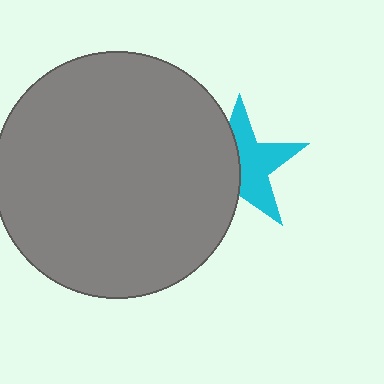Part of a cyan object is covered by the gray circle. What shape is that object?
It is a star.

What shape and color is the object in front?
The object in front is a gray circle.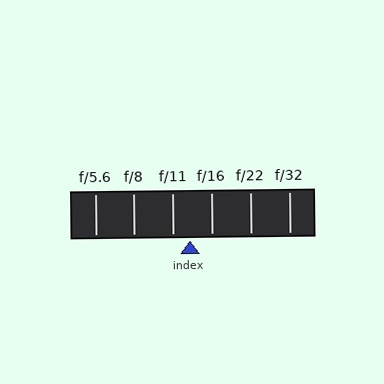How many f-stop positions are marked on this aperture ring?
There are 6 f-stop positions marked.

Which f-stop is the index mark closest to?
The index mark is closest to f/11.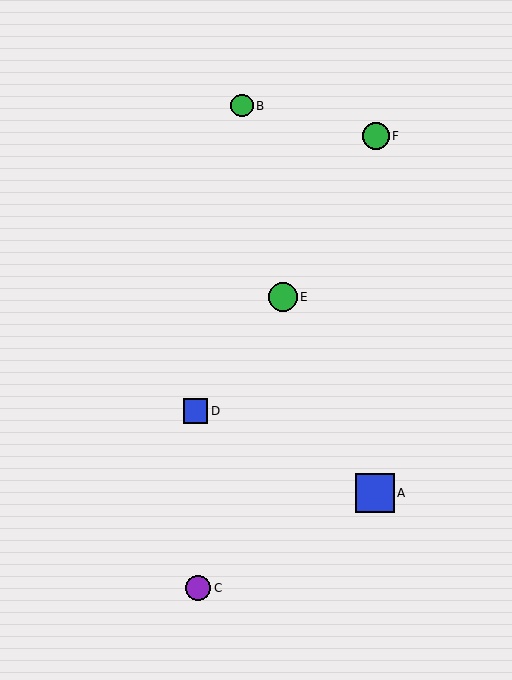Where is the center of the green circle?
The center of the green circle is at (283, 297).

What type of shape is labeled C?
Shape C is a purple circle.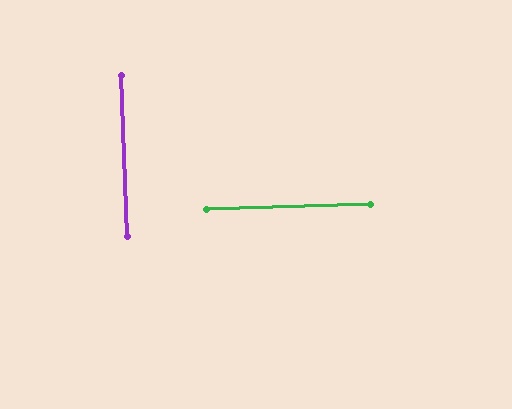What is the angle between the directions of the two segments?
Approximately 90 degrees.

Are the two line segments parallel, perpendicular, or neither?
Perpendicular — they meet at approximately 90°.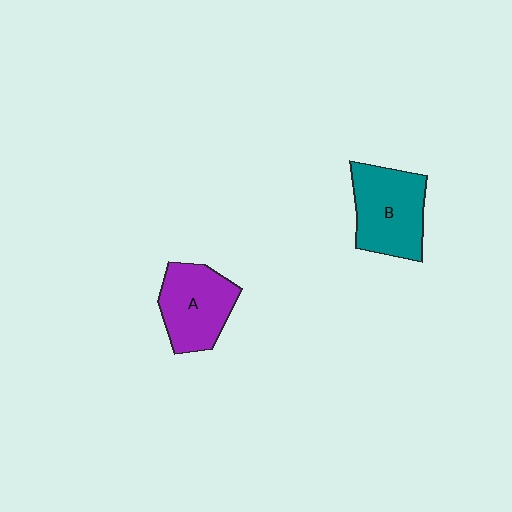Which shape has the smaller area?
Shape A (purple).